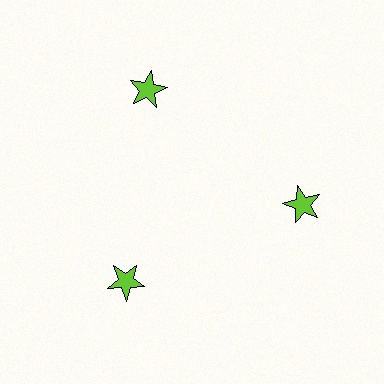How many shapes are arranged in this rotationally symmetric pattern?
There are 3 shapes, arranged in 3 groups of 1.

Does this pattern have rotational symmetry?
Yes, this pattern has 3-fold rotational symmetry. It looks the same after rotating 120 degrees around the center.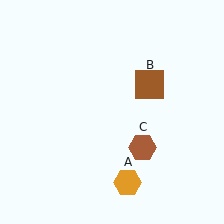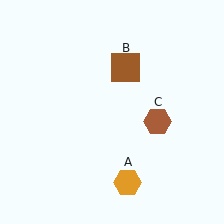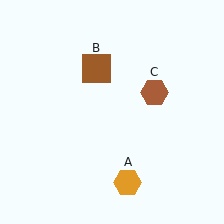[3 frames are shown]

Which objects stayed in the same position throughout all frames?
Orange hexagon (object A) remained stationary.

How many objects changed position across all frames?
2 objects changed position: brown square (object B), brown hexagon (object C).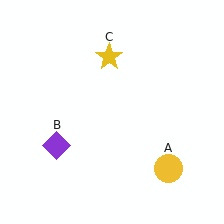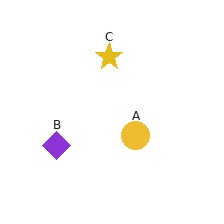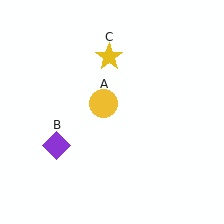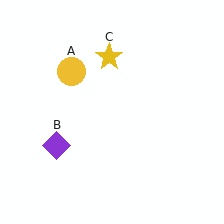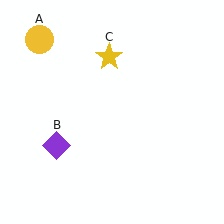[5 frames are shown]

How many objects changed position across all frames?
1 object changed position: yellow circle (object A).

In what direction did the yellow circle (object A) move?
The yellow circle (object A) moved up and to the left.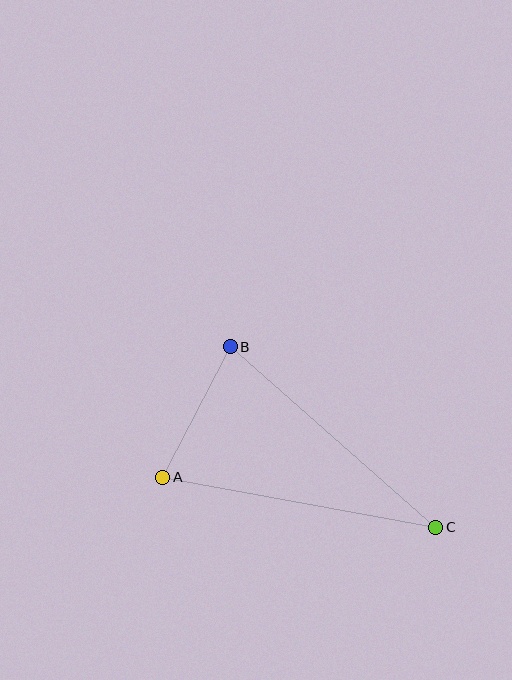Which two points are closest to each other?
Points A and B are closest to each other.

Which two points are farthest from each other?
Points A and C are farthest from each other.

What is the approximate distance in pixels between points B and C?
The distance between B and C is approximately 274 pixels.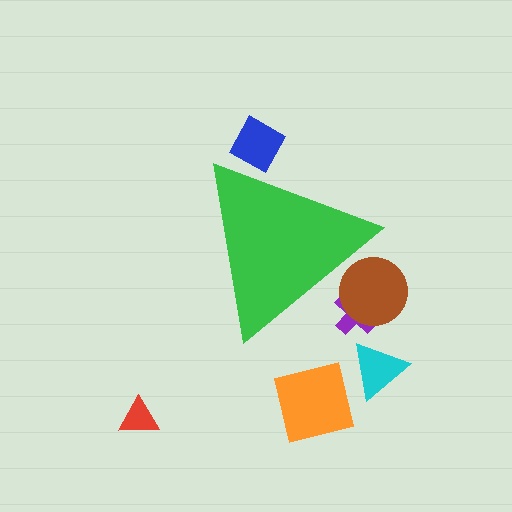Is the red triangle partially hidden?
No, the red triangle is fully visible.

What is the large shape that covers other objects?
A green triangle.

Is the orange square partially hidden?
No, the orange square is fully visible.